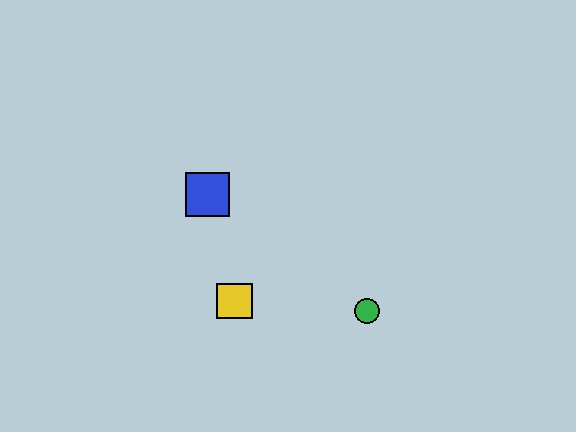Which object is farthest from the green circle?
The blue square is farthest from the green circle.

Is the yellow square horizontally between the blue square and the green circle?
Yes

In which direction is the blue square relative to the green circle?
The blue square is to the left of the green circle.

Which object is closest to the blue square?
The yellow square is closest to the blue square.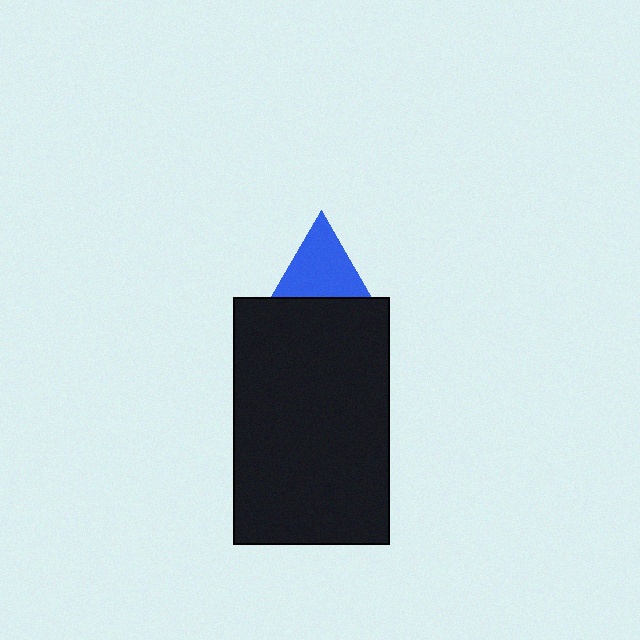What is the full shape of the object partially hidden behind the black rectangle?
The partially hidden object is a blue triangle.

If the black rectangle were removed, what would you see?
You would see the complete blue triangle.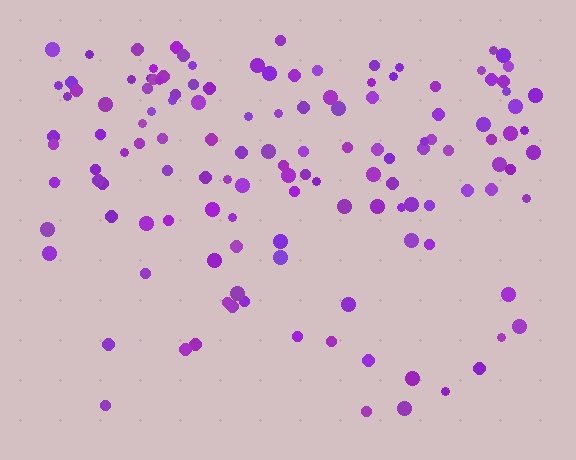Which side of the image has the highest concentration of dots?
The top.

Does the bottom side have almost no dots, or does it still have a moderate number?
Still a moderate number, just noticeably fewer than the top.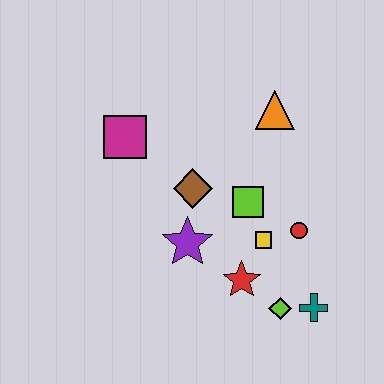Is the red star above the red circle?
No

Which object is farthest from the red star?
The magenta square is farthest from the red star.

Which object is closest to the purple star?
The brown diamond is closest to the purple star.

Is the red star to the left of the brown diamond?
No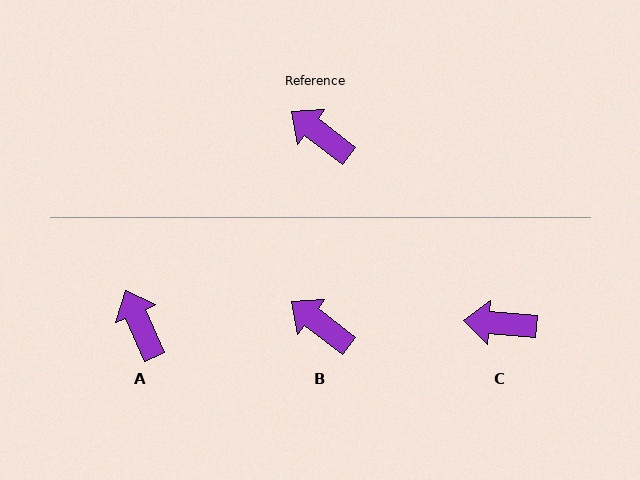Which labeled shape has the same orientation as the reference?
B.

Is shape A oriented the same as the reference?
No, it is off by about 28 degrees.